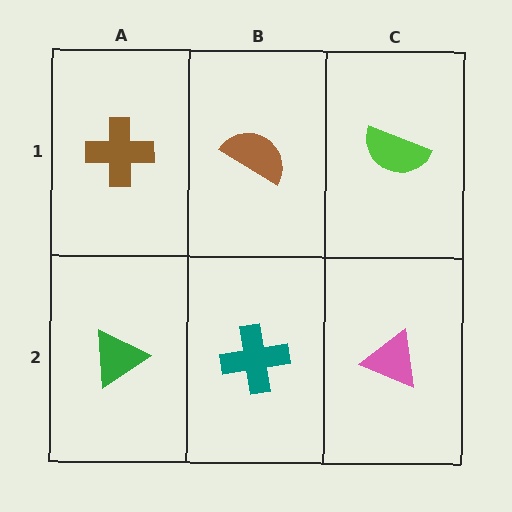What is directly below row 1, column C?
A pink triangle.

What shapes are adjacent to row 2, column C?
A lime semicircle (row 1, column C), a teal cross (row 2, column B).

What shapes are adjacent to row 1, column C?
A pink triangle (row 2, column C), a brown semicircle (row 1, column B).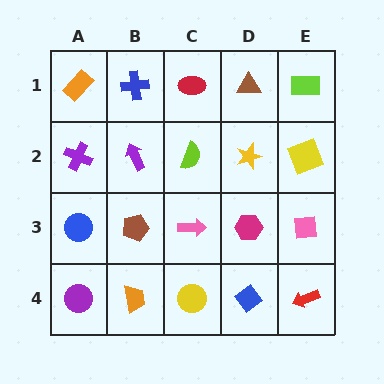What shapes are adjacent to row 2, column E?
A lime rectangle (row 1, column E), a pink square (row 3, column E), a yellow star (row 2, column D).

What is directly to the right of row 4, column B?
A yellow circle.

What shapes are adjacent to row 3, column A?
A purple cross (row 2, column A), a purple circle (row 4, column A), a brown pentagon (row 3, column B).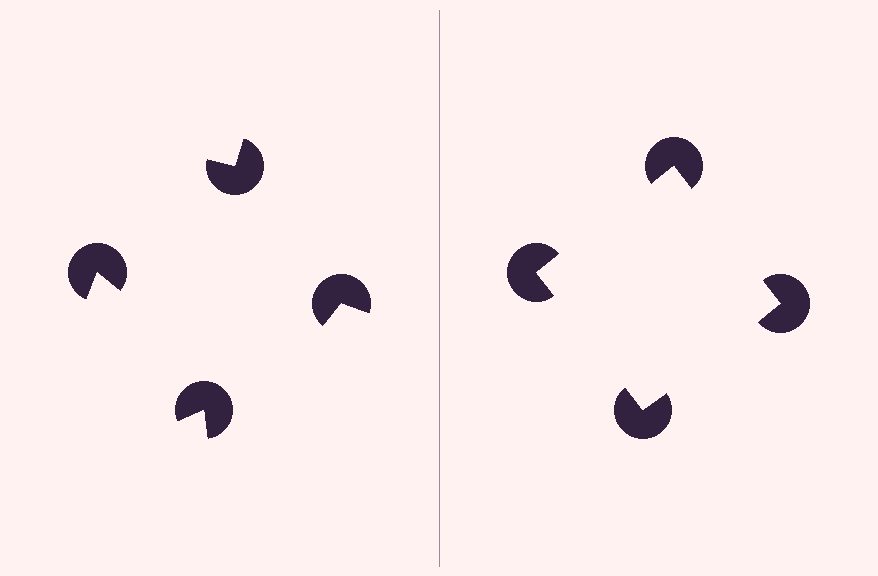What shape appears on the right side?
An illusory square.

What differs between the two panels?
The pac-man discs are positioned identically on both sides; only the wedge orientations differ. On the right they align to a square; on the left they are misaligned.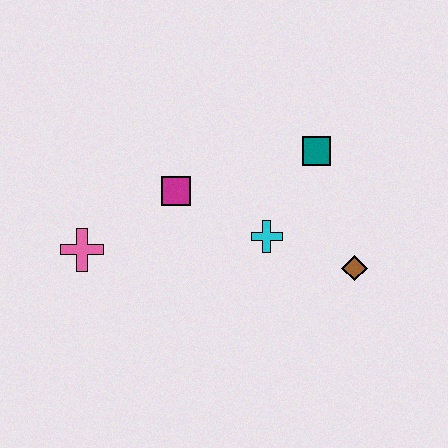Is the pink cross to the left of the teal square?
Yes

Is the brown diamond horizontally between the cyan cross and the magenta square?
No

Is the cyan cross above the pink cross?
Yes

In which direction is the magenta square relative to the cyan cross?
The magenta square is to the left of the cyan cross.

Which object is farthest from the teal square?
The pink cross is farthest from the teal square.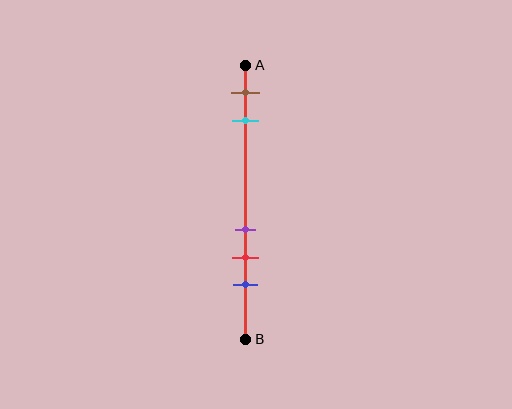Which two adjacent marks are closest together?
The purple and red marks are the closest adjacent pair.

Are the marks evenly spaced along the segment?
No, the marks are not evenly spaced.